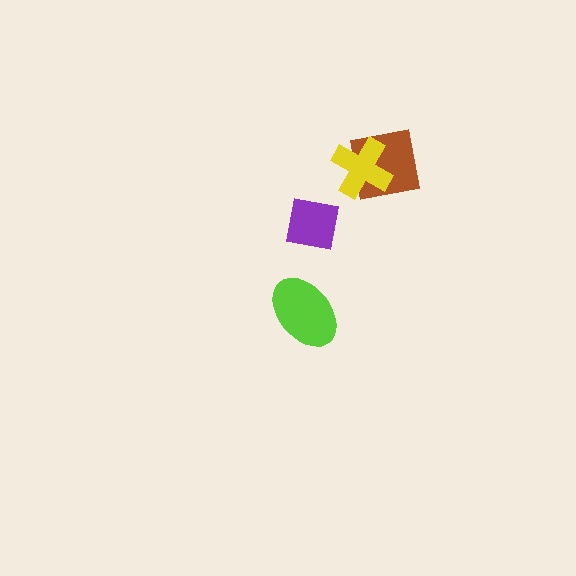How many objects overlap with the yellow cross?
1 object overlaps with the yellow cross.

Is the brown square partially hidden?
Yes, it is partially covered by another shape.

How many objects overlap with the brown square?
1 object overlaps with the brown square.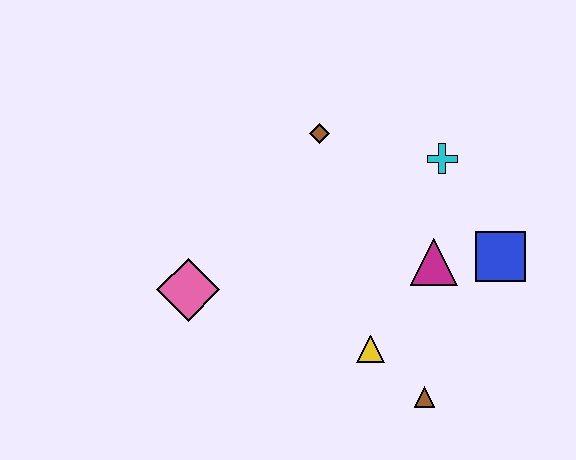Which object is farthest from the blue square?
The pink diamond is farthest from the blue square.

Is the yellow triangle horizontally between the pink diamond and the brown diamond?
No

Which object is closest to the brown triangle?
The yellow triangle is closest to the brown triangle.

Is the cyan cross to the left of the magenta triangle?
No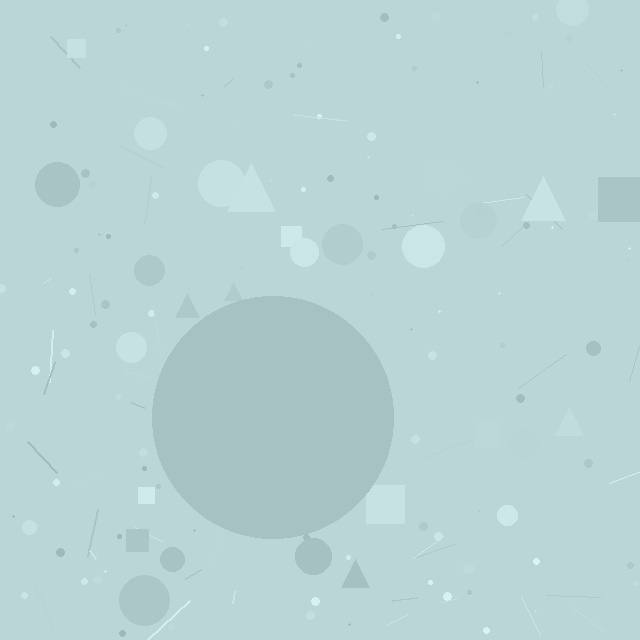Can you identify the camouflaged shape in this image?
The camouflaged shape is a circle.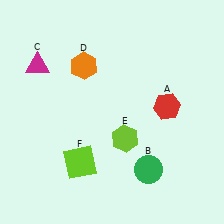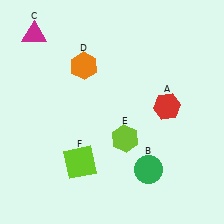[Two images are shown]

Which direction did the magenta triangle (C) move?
The magenta triangle (C) moved up.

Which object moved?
The magenta triangle (C) moved up.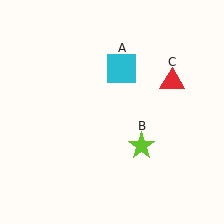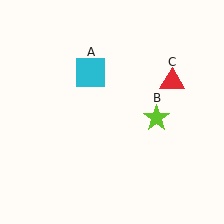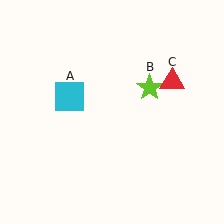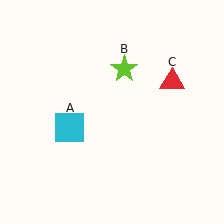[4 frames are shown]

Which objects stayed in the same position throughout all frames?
Red triangle (object C) remained stationary.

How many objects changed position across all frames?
2 objects changed position: cyan square (object A), lime star (object B).